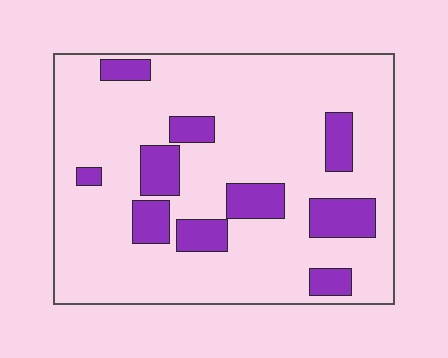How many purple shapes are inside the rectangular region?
10.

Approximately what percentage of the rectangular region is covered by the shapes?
Approximately 20%.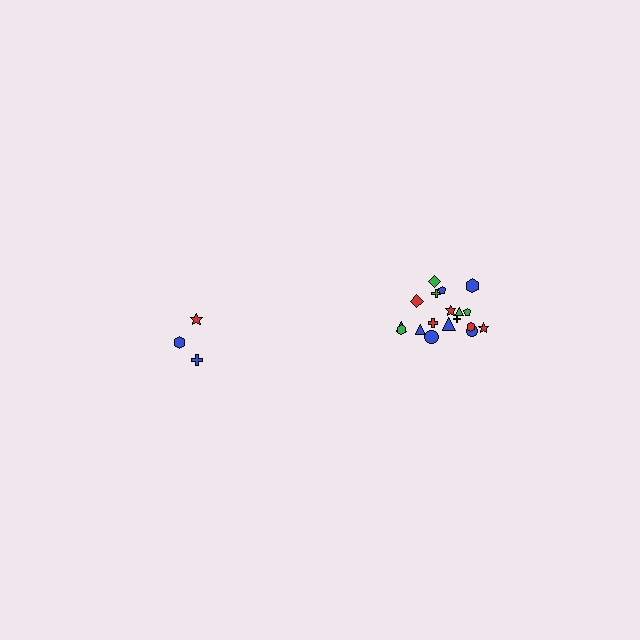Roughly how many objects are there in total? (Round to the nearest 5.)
Roughly 20 objects in total.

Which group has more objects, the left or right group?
The right group.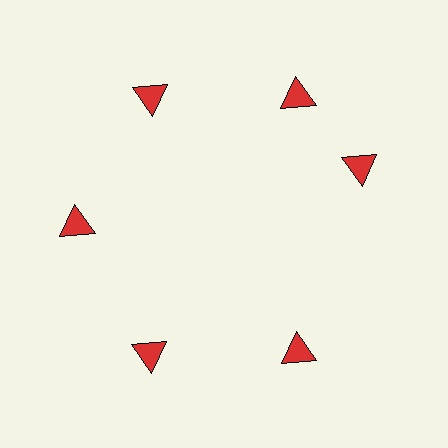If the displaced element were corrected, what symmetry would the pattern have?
It would have 6-fold rotational symmetry — the pattern would map onto itself every 60 degrees.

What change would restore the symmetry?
The symmetry would be restored by rotating it back into even spacing with its neighbors so that all 6 triangles sit at equal angles and equal distance from the center.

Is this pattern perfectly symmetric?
No. The 6 red triangles are arranged in a ring, but one element near the 3 o'clock position is rotated out of alignment along the ring, breaking the 6-fold rotational symmetry.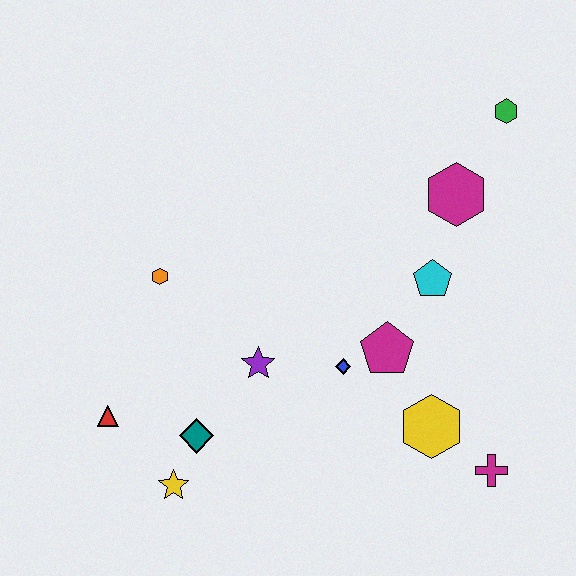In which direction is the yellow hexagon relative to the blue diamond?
The yellow hexagon is to the right of the blue diamond.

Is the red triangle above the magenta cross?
Yes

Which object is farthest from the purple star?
The green hexagon is farthest from the purple star.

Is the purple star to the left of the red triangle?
No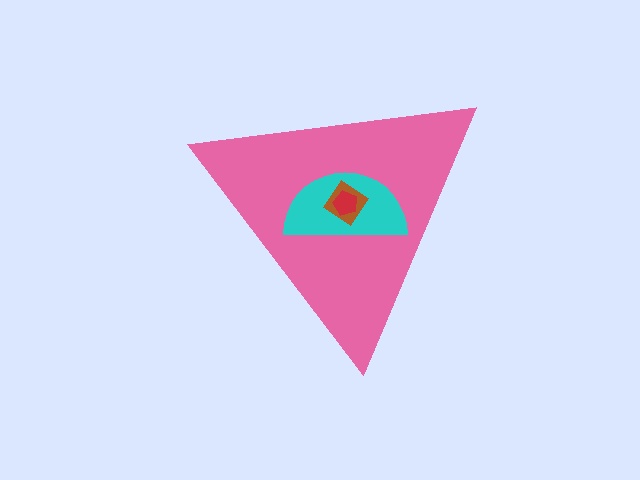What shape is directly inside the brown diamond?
The red pentagon.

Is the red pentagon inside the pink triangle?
Yes.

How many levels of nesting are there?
4.